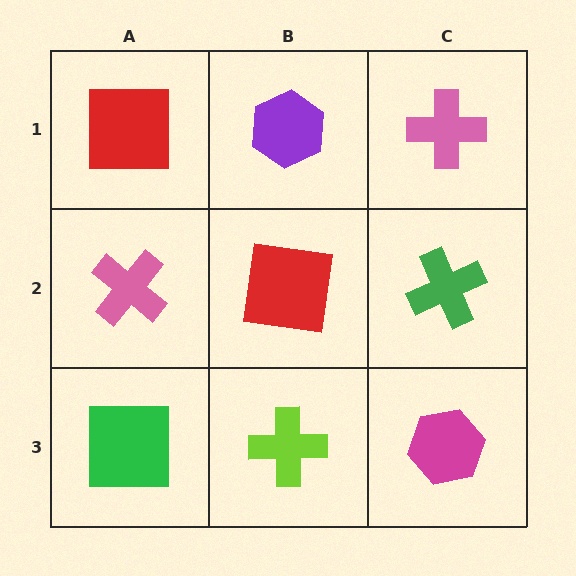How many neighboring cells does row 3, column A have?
2.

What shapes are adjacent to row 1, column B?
A red square (row 2, column B), a red square (row 1, column A), a pink cross (row 1, column C).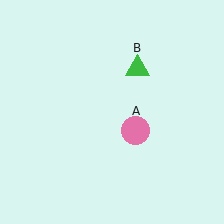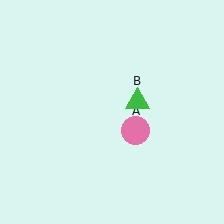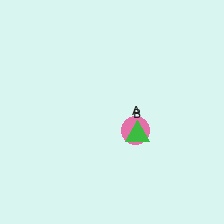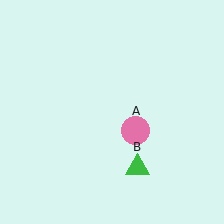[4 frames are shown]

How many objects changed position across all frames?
1 object changed position: green triangle (object B).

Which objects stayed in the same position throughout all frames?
Pink circle (object A) remained stationary.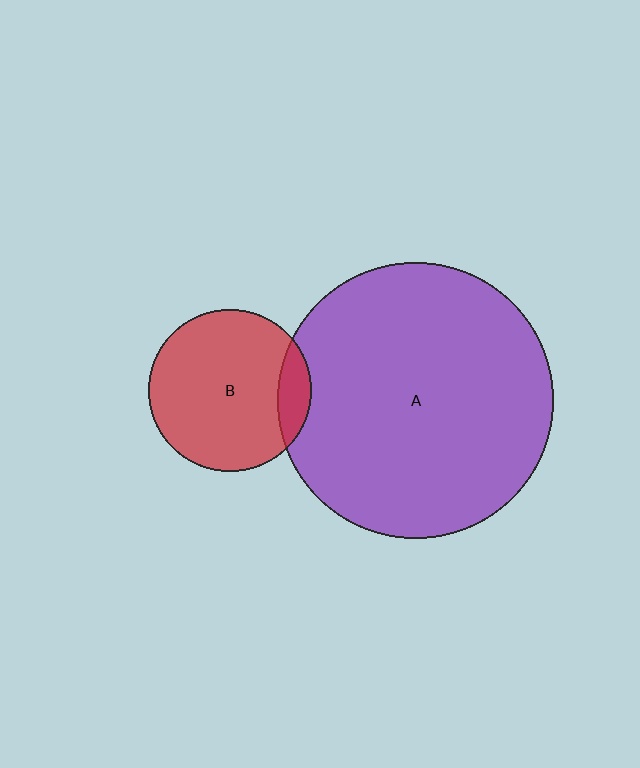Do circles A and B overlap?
Yes.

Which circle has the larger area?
Circle A (purple).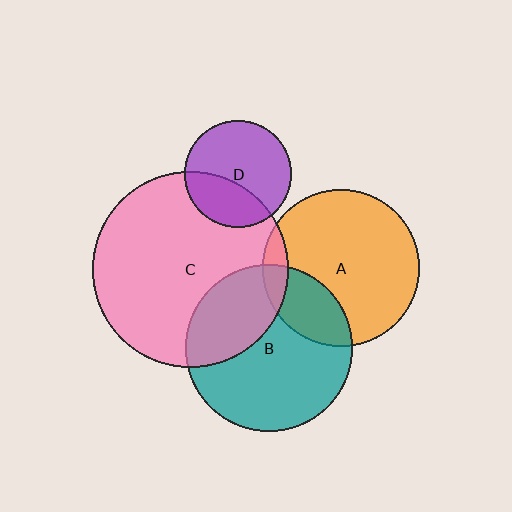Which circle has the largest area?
Circle C (pink).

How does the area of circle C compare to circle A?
Approximately 1.6 times.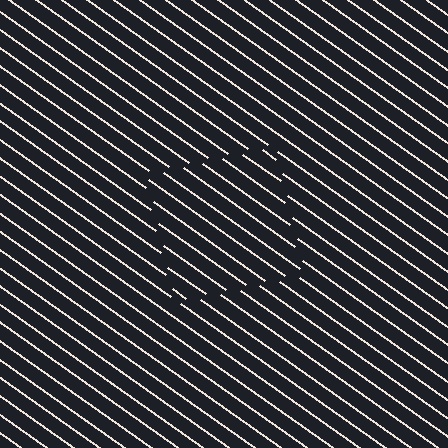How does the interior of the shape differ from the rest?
The interior of the shape contains the same grating, shifted by half a period — the contour is defined by the phase discontinuity where line-ends from the inner and outer gratings abut.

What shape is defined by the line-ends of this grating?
An illusory square. The interior of the shape contains the same grating, shifted by half a period — the contour is defined by the phase discontinuity where line-ends from the inner and outer gratings abut.